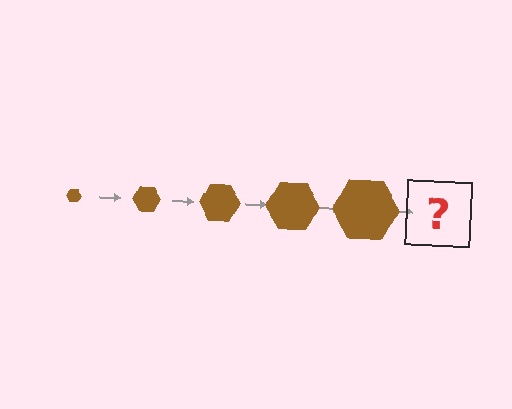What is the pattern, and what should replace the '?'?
The pattern is that the hexagon gets progressively larger each step. The '?' should be a brown hexagon, larger than the previous one.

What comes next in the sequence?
The next element should be a brown hexagon, larger than the previous one.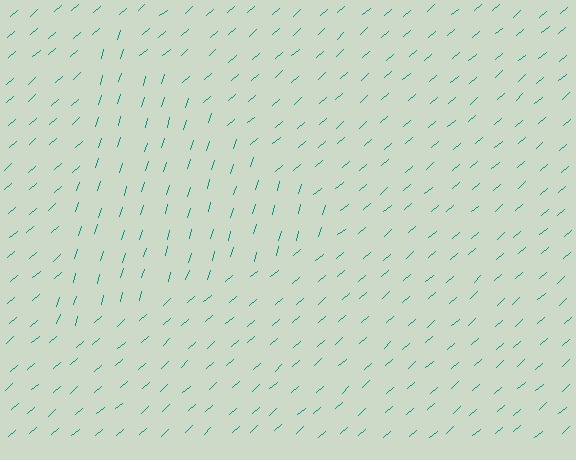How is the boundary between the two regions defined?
The boundary is defined purely by a change in line orientation (approximately 32 degrees difference). All lines are the same color and thickness.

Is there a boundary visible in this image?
Yes, there is a texture boundary formed by a change in line orientation.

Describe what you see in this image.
The image is filled with small teal line segments. A triangle region in the image has lines oriented differently from the surrounding lines, creating a visible texture boundary.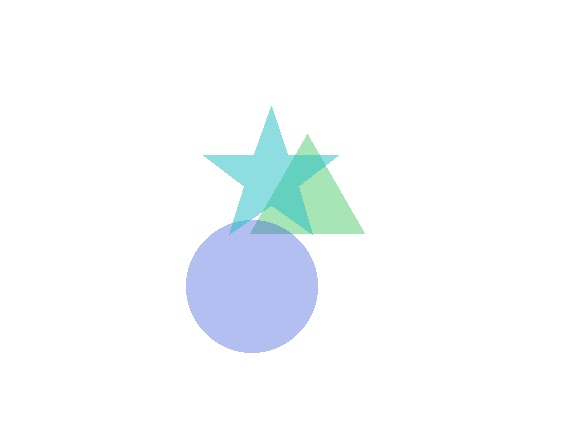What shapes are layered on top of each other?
The layered shapes are: a green triangle, a blue circle, a cyan star.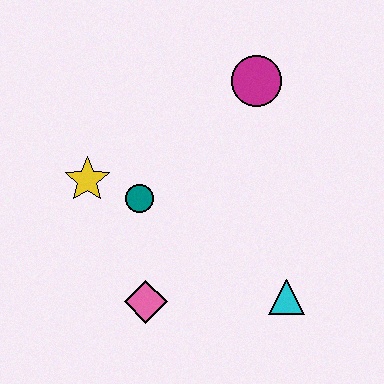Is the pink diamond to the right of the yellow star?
Yes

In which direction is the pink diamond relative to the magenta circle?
The pink diamond is below the magenta circle.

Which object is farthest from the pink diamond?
The magenta circle is farthest from the pink diamond.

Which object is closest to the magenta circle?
The teal circle is closest to the magenta circle.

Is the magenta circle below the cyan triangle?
No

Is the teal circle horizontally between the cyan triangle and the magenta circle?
No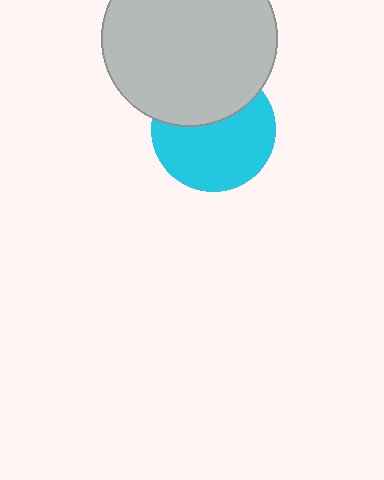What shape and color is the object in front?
The object in front is a light gray circle.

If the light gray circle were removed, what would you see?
You would see the complete cyan circle.